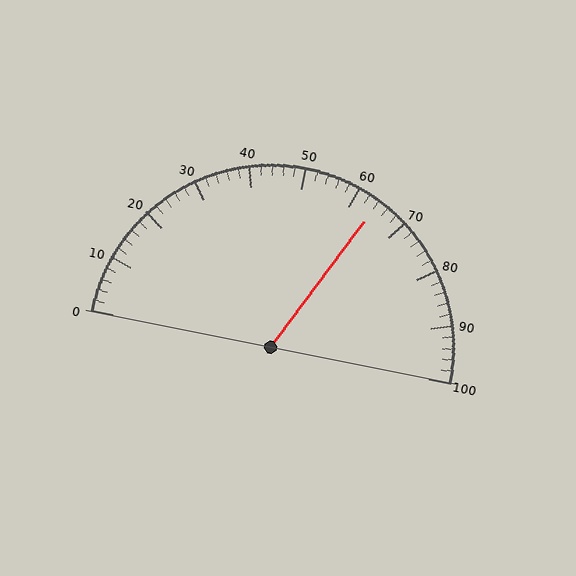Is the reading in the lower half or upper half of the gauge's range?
The reading is in the upper half of the range (0 to 100).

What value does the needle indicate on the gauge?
The needle indicates approximately 64.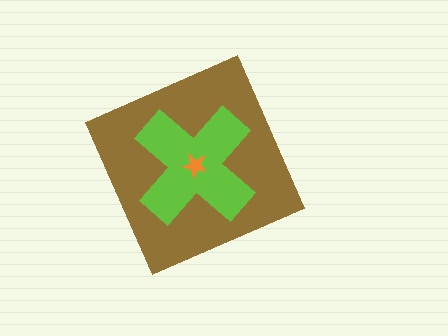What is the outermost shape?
The brown diamond.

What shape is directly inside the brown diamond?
The lime cross.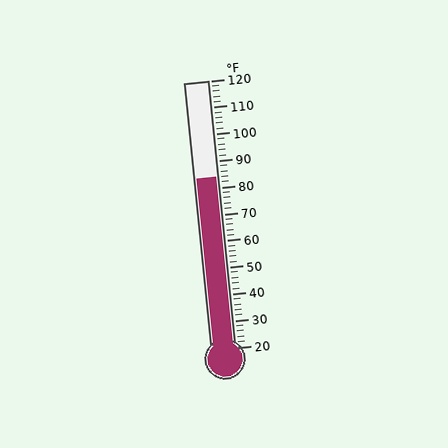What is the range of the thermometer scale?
The thermometer scale ranges from 20°F to 120°F.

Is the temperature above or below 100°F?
The temperature is below 100°F.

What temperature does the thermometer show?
The thermometer shows approximately 84°F.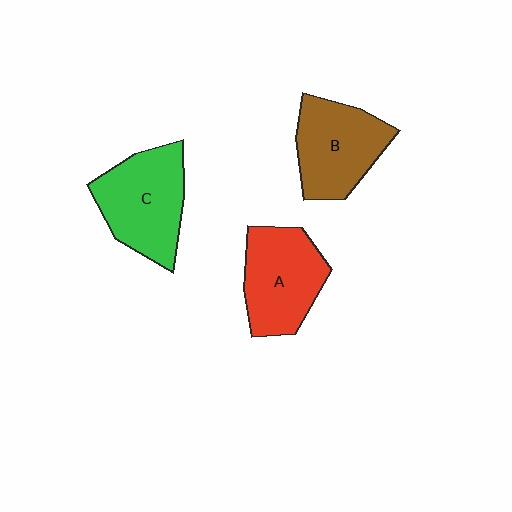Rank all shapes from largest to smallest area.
From largest to smallest: C (green), A (red), B (brown).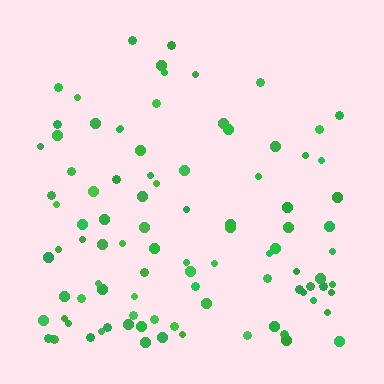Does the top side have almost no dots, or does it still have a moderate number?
Still a moderate number, just noticeably fewer than the bottom.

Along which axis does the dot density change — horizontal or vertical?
Vertical.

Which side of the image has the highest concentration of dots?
The bottom.